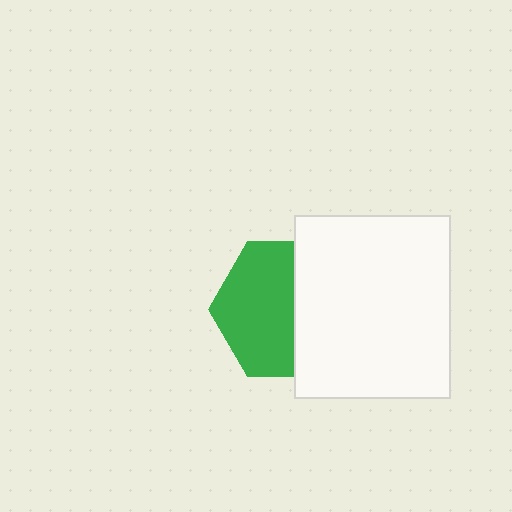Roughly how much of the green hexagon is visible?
About half of it is visible (roughly 56%).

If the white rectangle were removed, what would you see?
You would see the complete green hexagon.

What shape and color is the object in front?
The object in front is a white rectangle.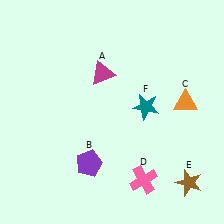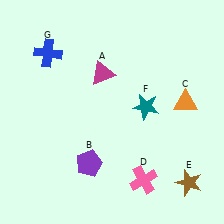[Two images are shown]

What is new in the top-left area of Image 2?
A blue cross (G) was added in the top-left area of Image 2.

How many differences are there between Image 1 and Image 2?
There is 1 difference between the two images.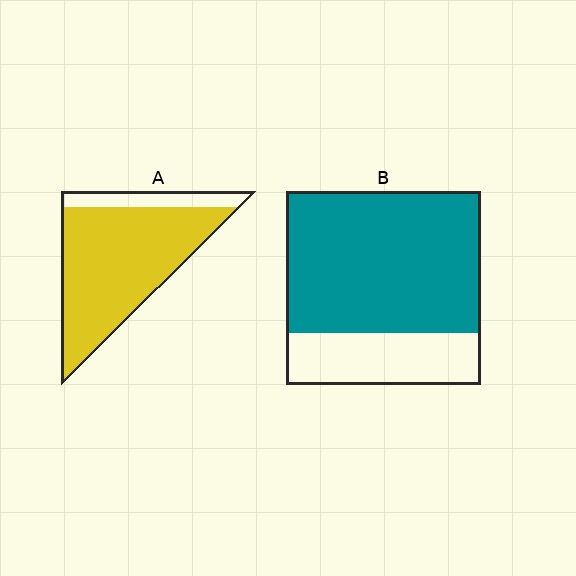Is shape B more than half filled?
Yes.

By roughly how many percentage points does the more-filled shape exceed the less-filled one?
By roughly 10 percentage points (A over B).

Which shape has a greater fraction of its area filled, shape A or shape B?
Shape A.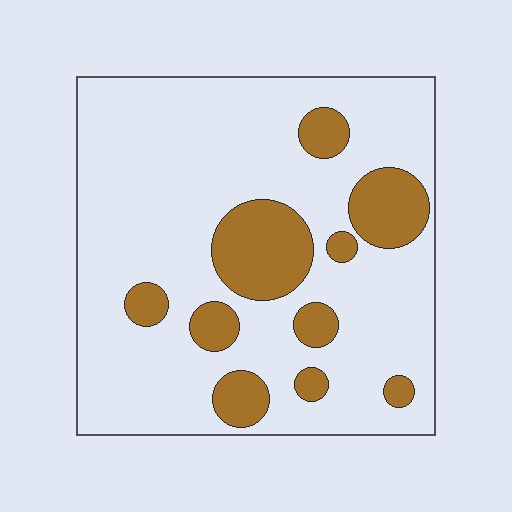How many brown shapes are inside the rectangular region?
10.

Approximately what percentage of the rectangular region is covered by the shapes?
Approximately 20%.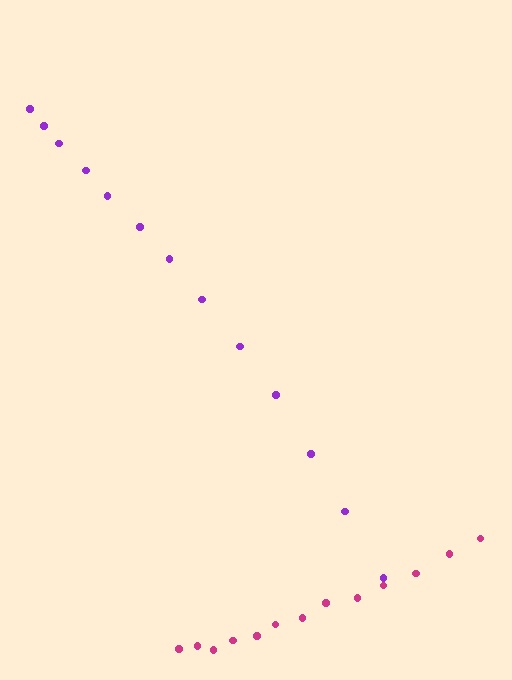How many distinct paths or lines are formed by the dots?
There are 2 distinct paths.